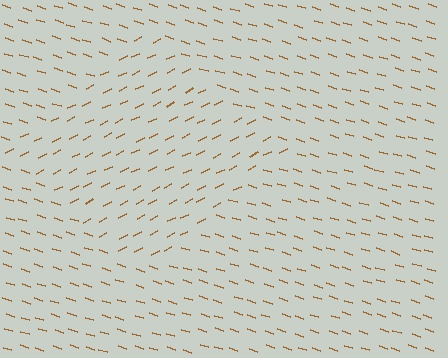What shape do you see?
I see a diamond.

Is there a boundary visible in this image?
Yes, there is a texture boundary formed by a change in line orientation.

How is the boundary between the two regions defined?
The boundary is defined purely by a change in line orientation (approximately 45 degrees difference). All lines are the same color and thickness.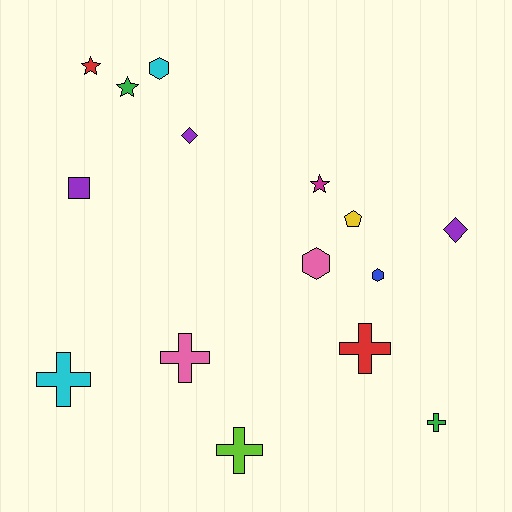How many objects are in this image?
There are 15 objects.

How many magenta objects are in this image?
There is 1 magenta object.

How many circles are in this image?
There are no circles.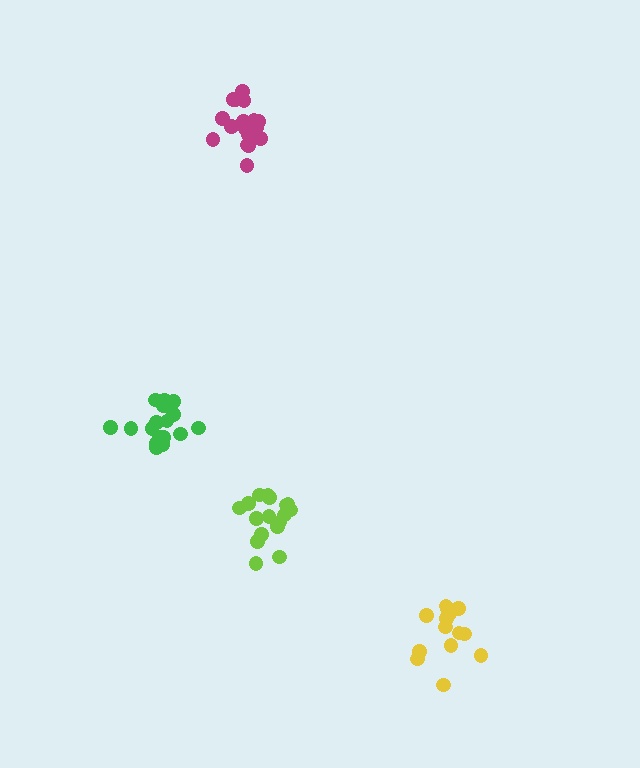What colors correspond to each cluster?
The clusters are colored: green, lime, yellow, magenta.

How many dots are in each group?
Group 1: 17 dots, Group 2: 18 dots, Group 3: 14 dots, Group 4: 18 dots (67 total).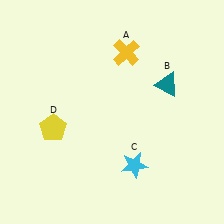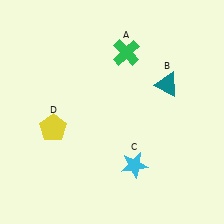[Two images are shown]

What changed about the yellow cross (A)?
In Image 1, A is yellow. In Image 2, it changed to green.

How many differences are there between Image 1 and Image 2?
There is 1 difference between the two images.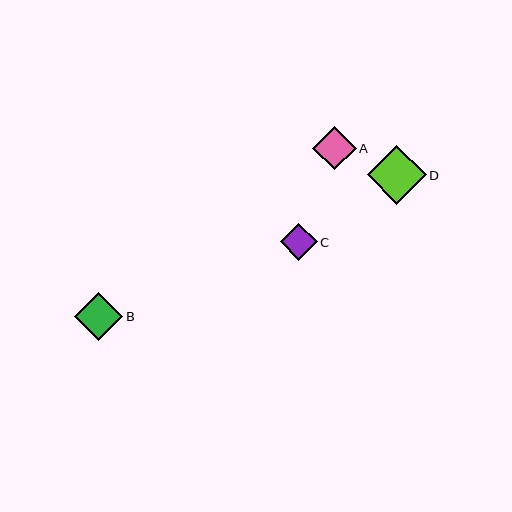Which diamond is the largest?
Diamond D is the largest with a size of approximately 59 pixels.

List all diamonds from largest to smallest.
From largest to smallest: D, B, A, C.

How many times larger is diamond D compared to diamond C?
Diamond D is approximately 1.6 times the size of diamond C.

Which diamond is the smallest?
Diamond C is the smallest with a size of approximately 37 pixels.